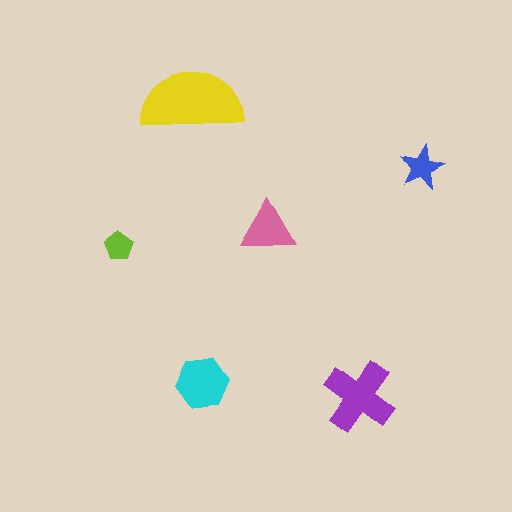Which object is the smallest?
The lime pentagon.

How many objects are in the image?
There are 6 objects in the image.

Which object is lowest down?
The purple cross is bottommost.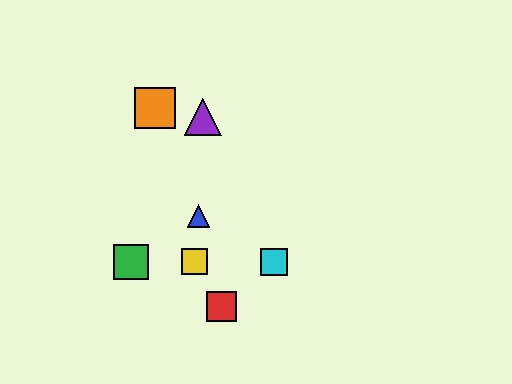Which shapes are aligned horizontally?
The green square, the yellow square, the cyan square are aligned horizontally.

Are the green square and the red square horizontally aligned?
No, the green square is at y≈262 and the red square is at y≈306.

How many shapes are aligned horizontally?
3 shapes (the green square, the yellow square, the cyan square) are aligned horizontally.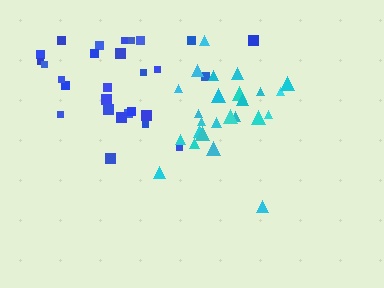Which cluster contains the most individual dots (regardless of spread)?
Blue (29).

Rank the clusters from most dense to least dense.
cyan, blue.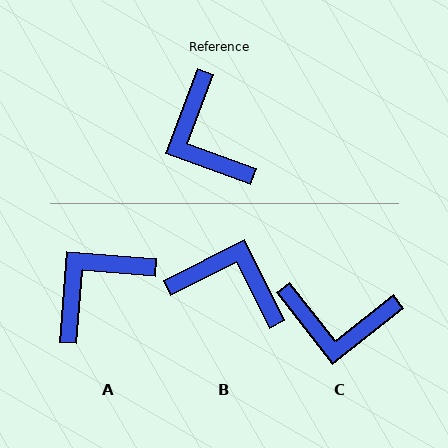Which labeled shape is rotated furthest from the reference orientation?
B, about 133 degrees away.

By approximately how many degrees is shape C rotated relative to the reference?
Approximately 58 degrees counter-clockwise.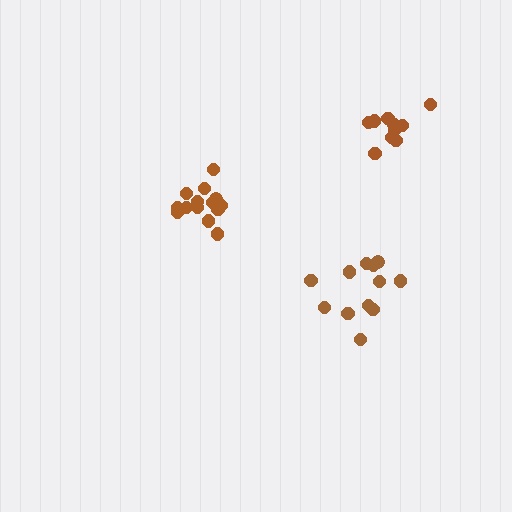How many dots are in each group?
Group 1: 14 dots, Group 2: 10 dots, Group 3: 12 dots (36 total).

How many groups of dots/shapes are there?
There are 3 groups.